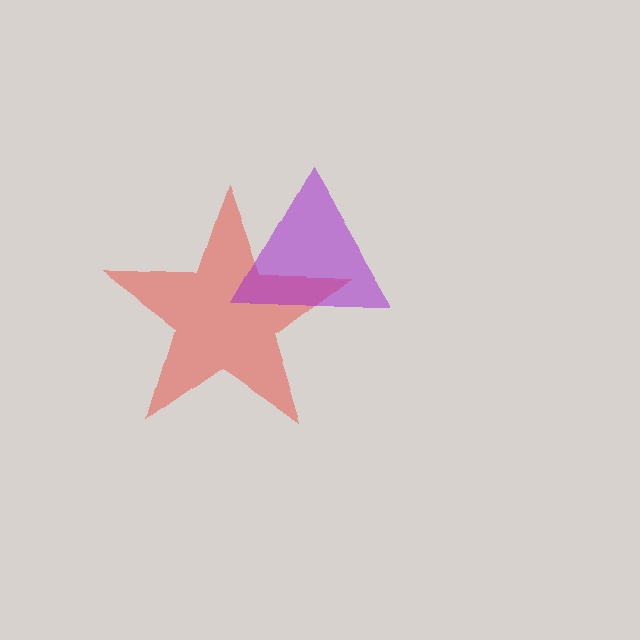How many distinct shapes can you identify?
There are 2 distinct shapes: a red star, a purple triangle.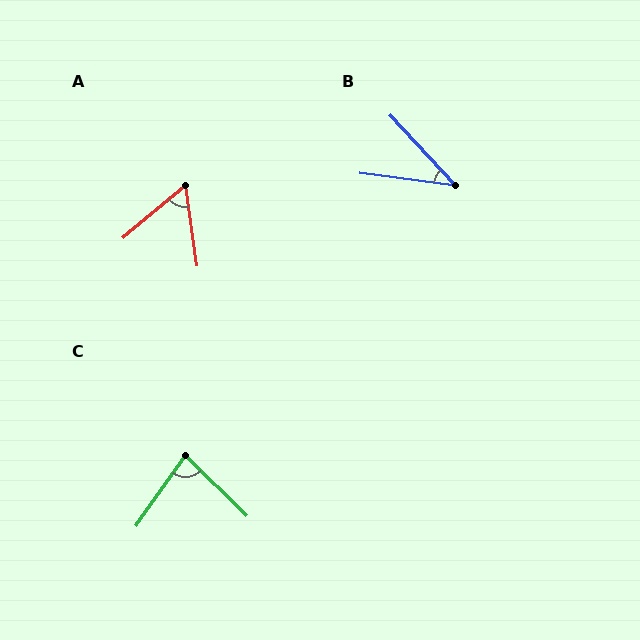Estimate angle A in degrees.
Approximately 59 degrees.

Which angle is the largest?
C, at approximately 80 degrees.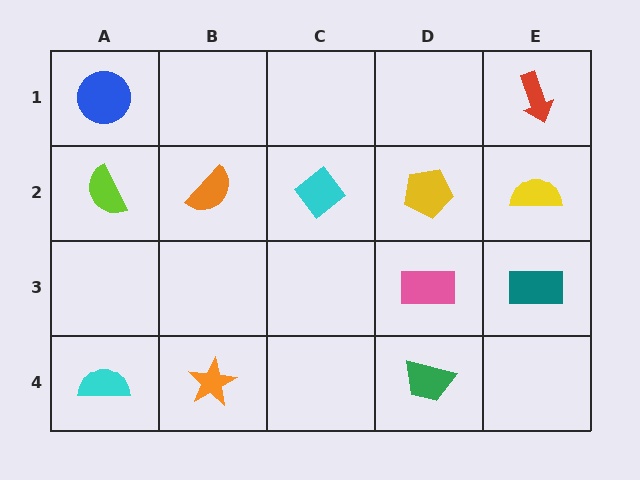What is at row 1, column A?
A blue circle.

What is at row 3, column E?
A teal rectangle.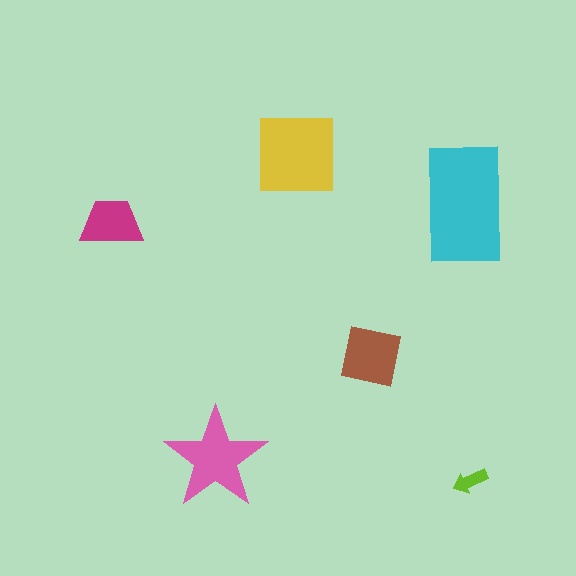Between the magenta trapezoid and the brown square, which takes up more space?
The brown square.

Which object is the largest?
The cyan rectangle.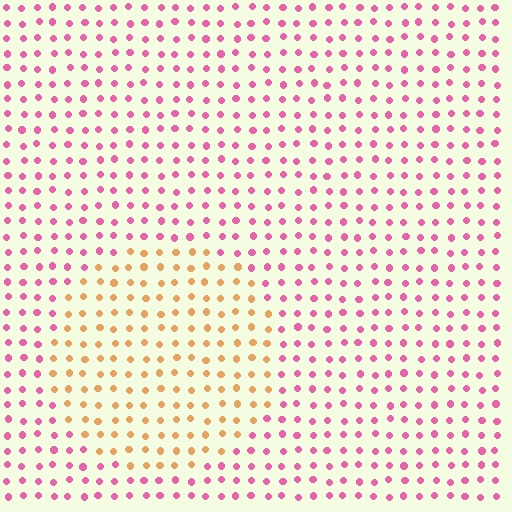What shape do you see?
I see a circle.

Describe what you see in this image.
The image is filled with small pink elements in a uniform arrangement. A circle-shaped region is visible where the elements are tinted to a slightly different hue, forming a subtle color boundary.